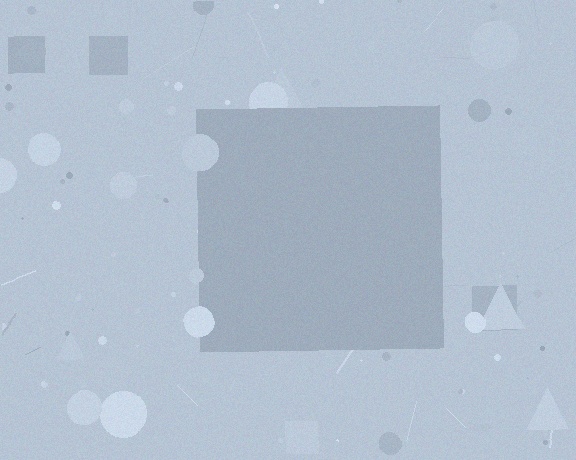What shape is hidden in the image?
A square is hidden in the image.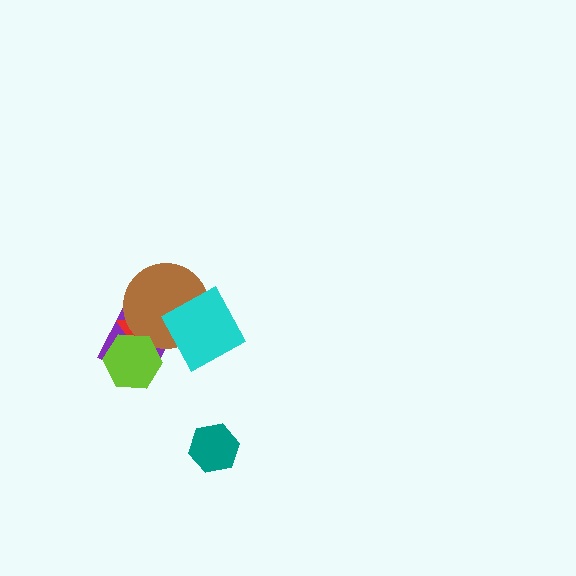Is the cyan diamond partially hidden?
No, no other shape covers it.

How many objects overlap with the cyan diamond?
2 objects overlap with the cyan diamond.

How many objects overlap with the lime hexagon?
3 objects overlap with the lime hexagon.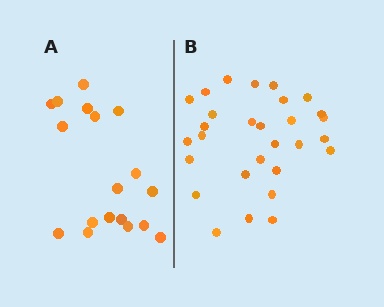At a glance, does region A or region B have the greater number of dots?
Region B (the right region) has more dots.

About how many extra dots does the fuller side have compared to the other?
Region B has roughly 12 or so more dots than region A.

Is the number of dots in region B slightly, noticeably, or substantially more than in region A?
Region B has substantially more. The ratio is roughly 1.6 to 1.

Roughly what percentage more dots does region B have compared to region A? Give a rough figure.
About 60% more.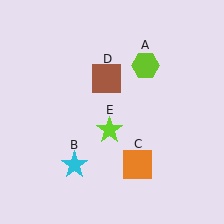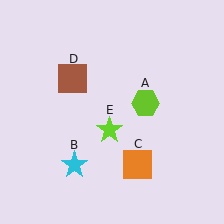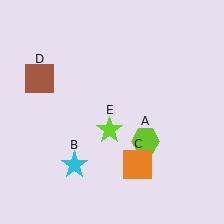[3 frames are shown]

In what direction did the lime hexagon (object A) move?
The lime hexagon (object A) moved down.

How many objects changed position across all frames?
2 objects changed position: lime hexagon (object A), brown square (object D).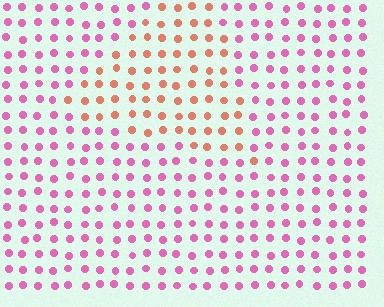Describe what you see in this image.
The image is filled with small pink elements in a uniform arrangement. A triangle-shaped region is visible where the elements are tinted to a slightly different hue, forming a subtle color boundary.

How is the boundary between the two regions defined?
The boundary is defined purely by a slight shift in hue (about 50 degrees). Spacing, size, and orientation are identical on both sides.